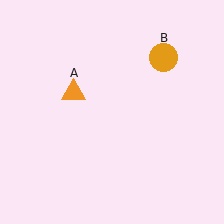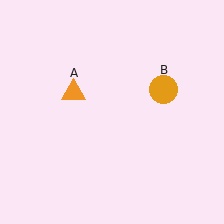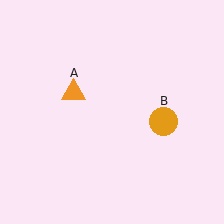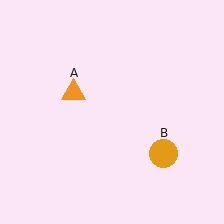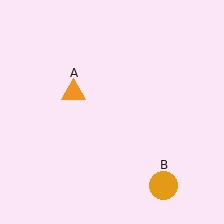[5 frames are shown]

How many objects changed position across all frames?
1 object changed position: orange circle (object B).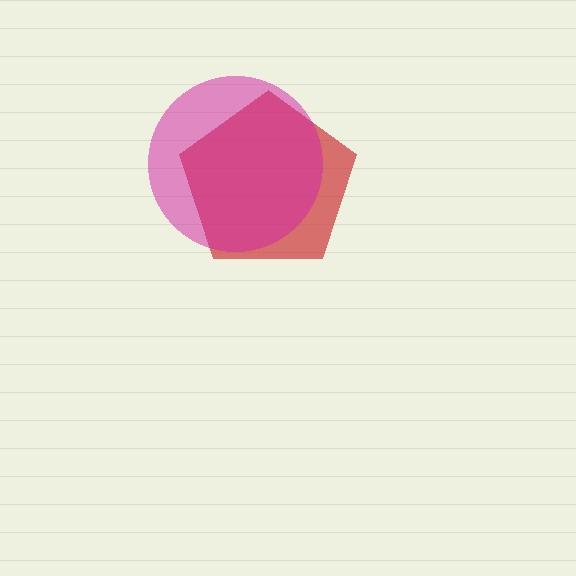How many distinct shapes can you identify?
There are 2 distinct shapes: a red pentagon, a magenta circle.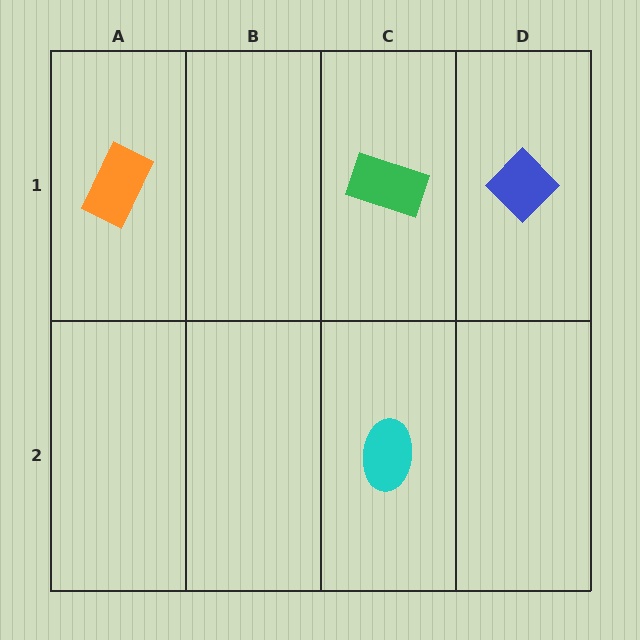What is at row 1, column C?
A green rectangle.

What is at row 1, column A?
An orange rectangle.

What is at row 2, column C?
A cyan ellipse.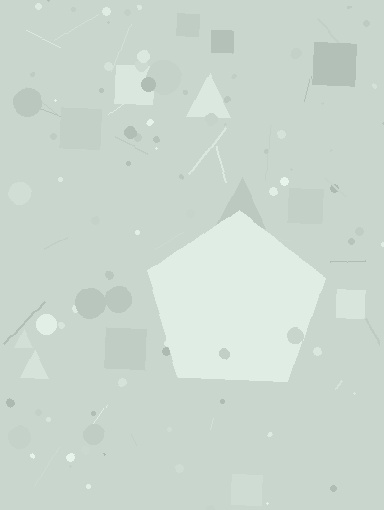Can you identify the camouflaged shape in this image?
The camouflaged shape is a pentagon.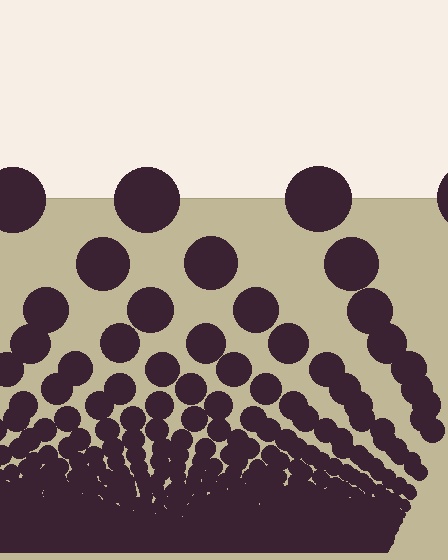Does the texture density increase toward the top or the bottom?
Density increases toward the bottom.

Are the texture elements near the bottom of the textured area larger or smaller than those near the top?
Smaller. The gradient is inverted — elements near the bottom are smaller and denser.